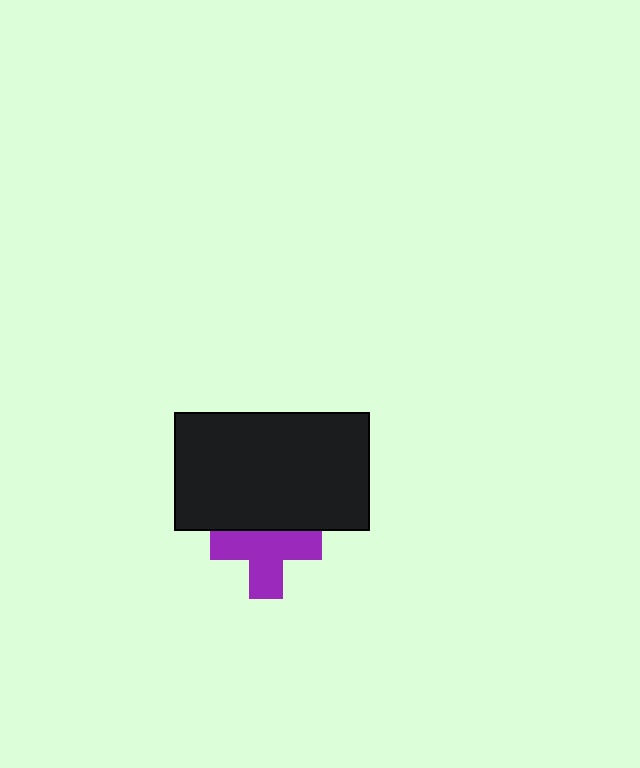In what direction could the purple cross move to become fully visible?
The purple cross could move down. That would shift it out from behind the black rectangle entirely.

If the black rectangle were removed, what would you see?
You would see the complete purple cross.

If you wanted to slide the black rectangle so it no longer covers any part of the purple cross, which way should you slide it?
Slide it up — that is the most direct way to separate the two shapes.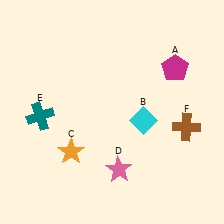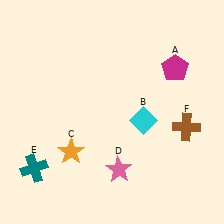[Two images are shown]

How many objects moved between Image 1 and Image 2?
1 object moved between the two images.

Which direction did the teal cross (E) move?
The teal cross (E) moved down.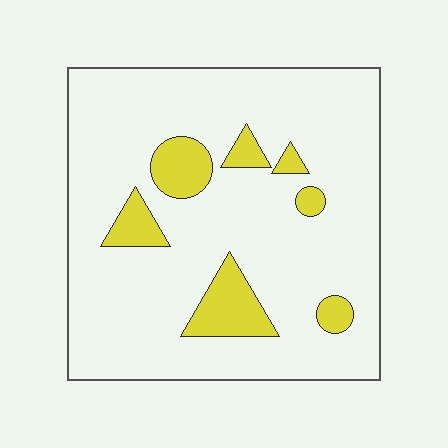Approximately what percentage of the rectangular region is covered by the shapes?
Approximately 15%.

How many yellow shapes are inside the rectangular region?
7.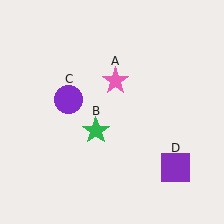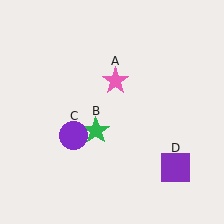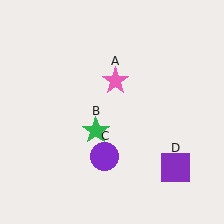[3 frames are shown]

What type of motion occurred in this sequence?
The purple circle (object C) rotated counterclockwise around the center of the scene.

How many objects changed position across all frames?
1 object changed position: purple circle (object C).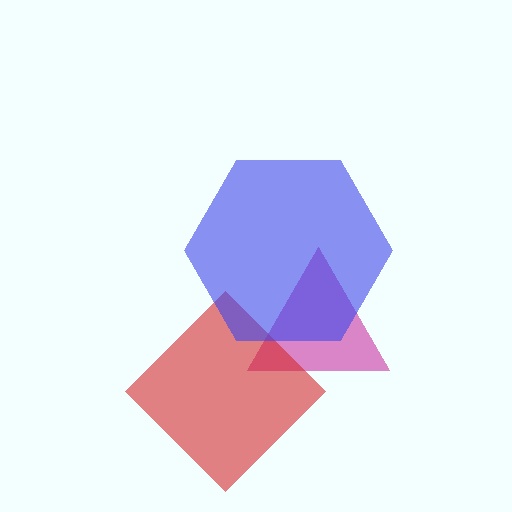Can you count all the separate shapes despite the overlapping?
Yes, there are 3 separate shapes.